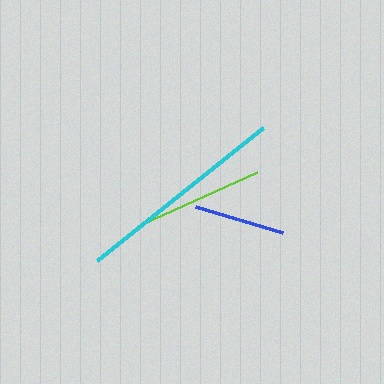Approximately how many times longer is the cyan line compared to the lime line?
The cyan line is approximately 1.7 times the length of the lime line.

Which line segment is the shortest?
The blue line is the shortest at approximately 91 pixels.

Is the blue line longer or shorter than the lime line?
The lime line is longer than the blue line.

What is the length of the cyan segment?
The cyan segment is approximately 214 pixels long.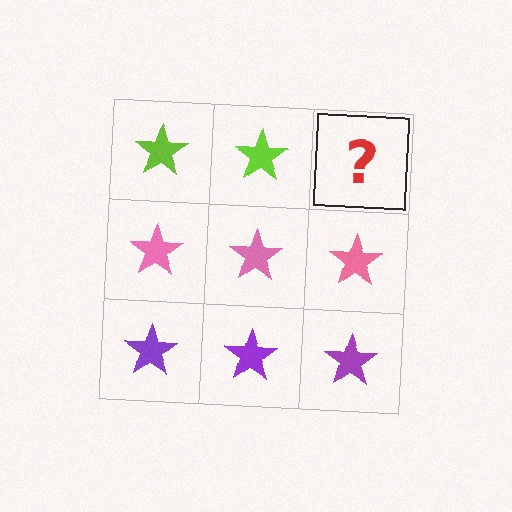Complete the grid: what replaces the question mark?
The question mark should be replaced with a lime star.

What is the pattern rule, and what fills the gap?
The rule is that each row has a consistent color. The gap should be filled with a lime star.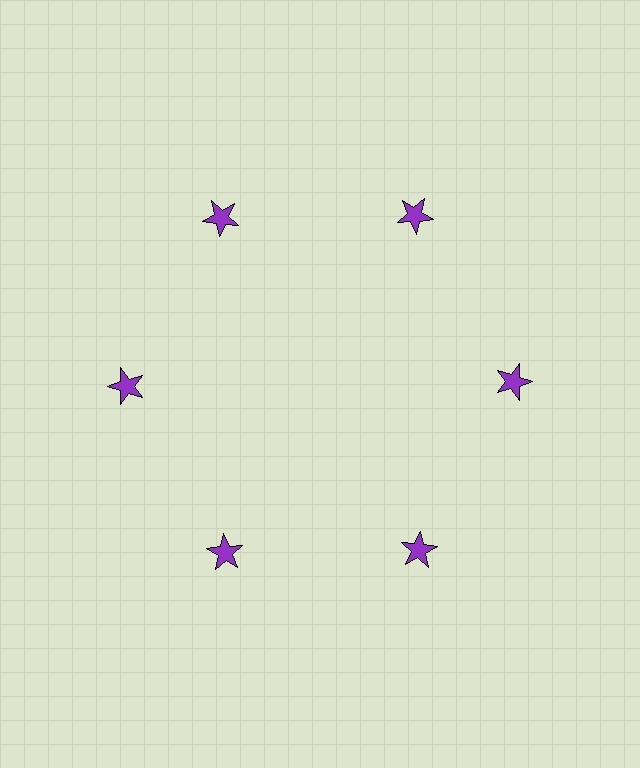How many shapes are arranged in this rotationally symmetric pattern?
There are 6 shapes, arranged in 6 groups of 1.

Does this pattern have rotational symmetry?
Yes, this pattern has 6-fold rotational symmetry. It looks the same after rotating 60 degrees around the center.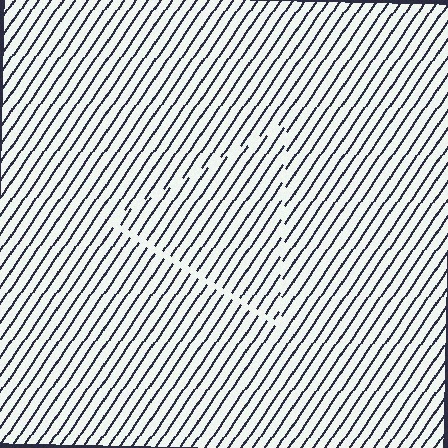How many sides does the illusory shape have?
3 sides — the line-ends trace a triangle.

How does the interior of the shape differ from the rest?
The interior of the shape contains the same grating, shifted by half a period — the contour is defined by the phase discontinuity where line-ends from the inner and outer gratings abut.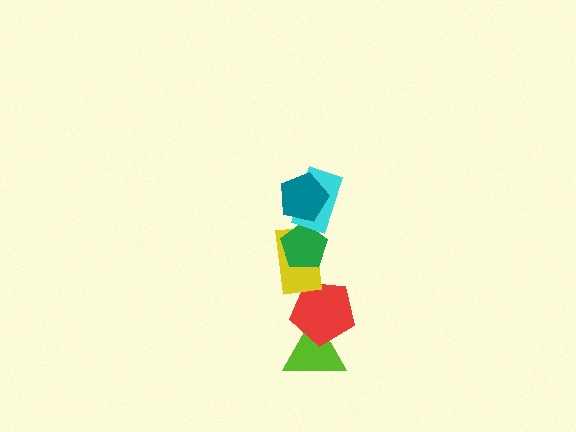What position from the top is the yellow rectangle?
The yellow rectangle is 4th from the top.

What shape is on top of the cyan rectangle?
The teal pentagon is on top of the cyan rectangle.